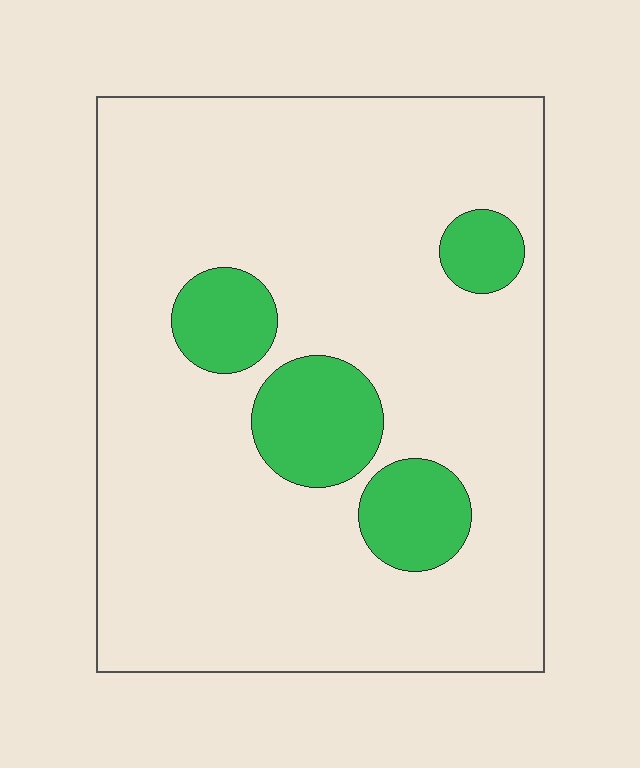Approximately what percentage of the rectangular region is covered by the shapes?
Approximately 15%.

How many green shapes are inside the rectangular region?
4.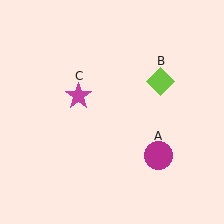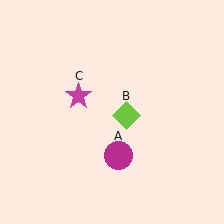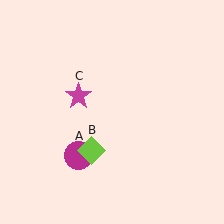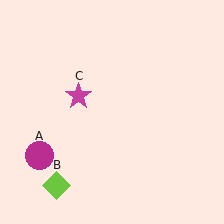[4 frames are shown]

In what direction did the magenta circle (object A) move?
The magenta circle (object A) moved left.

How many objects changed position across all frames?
2 objects changed position: magenta circle (object A), lime diamond (object B).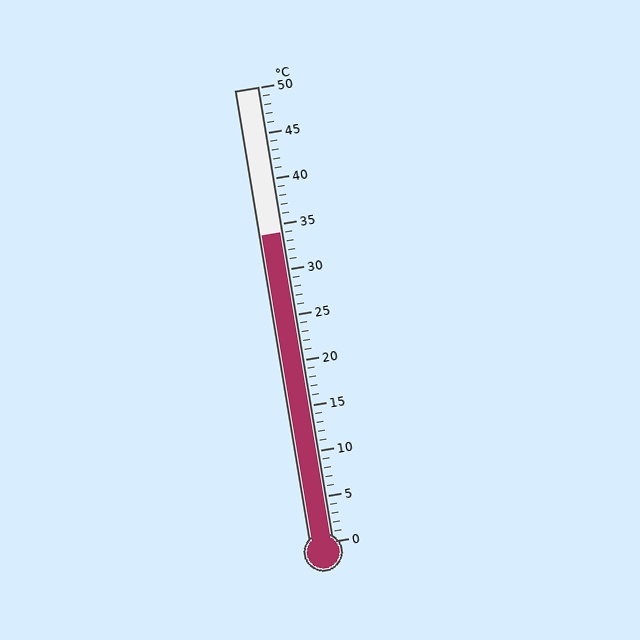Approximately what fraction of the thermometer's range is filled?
The thermometer is filled to approximately 70% of its range.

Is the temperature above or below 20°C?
The temperature is above 20°C.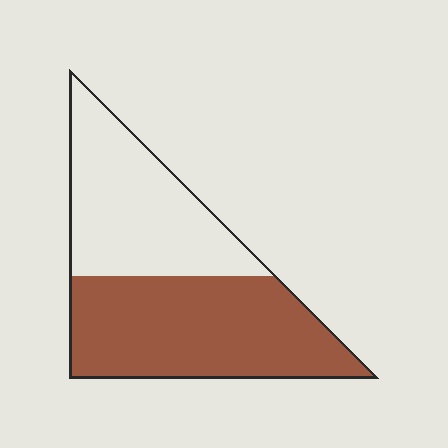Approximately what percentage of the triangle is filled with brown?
Approximately 55%.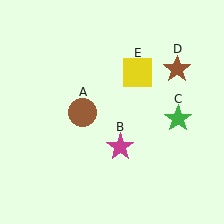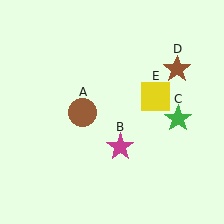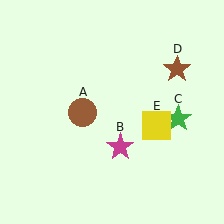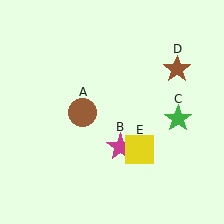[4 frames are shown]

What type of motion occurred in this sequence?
The yellow square (object E) rotated clockwise around the center of the scene.